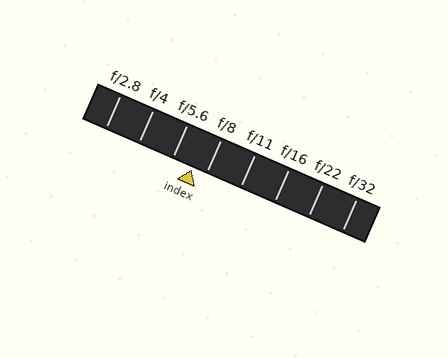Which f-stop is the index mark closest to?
The index mark is closest to f/8.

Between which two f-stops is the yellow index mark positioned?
The index mark is between f/5.6 and f/8.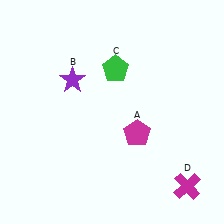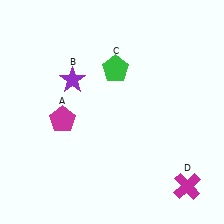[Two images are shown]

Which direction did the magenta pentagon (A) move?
The magenta pentagon (A) moved left.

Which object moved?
The magenta pentagon (A) moved left.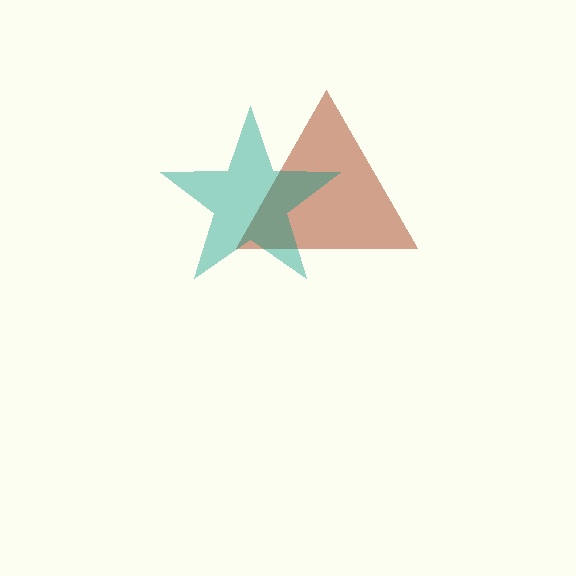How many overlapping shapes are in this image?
There are 2 overlapping shapes in the image.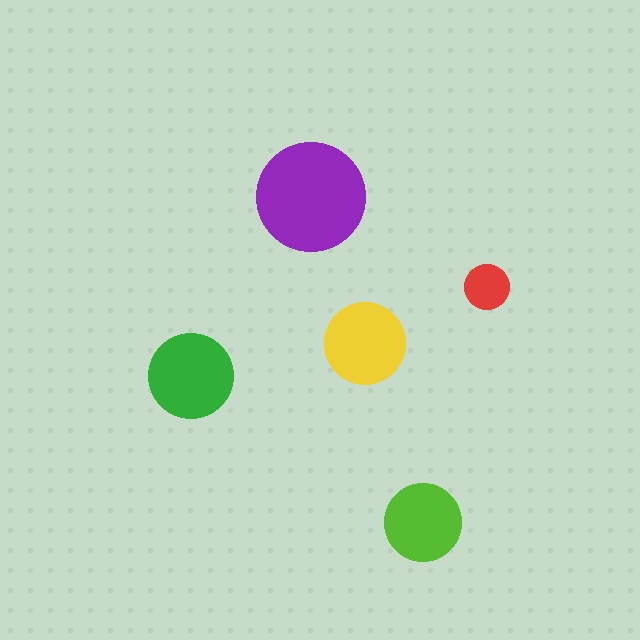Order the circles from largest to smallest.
the purple one, the green one, the yellow one, the lime one, the red one.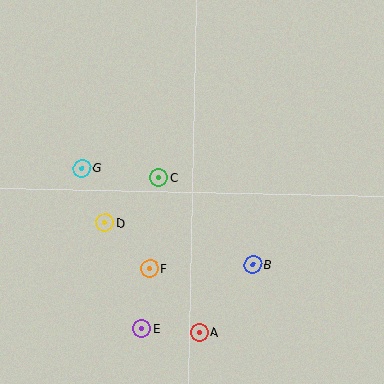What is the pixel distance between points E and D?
The distance between E and D is 112 pixels.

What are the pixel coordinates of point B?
Point B is at (253, 265).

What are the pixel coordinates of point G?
Point G is at (82, 168).